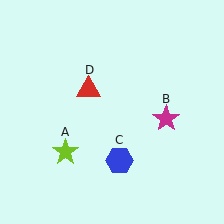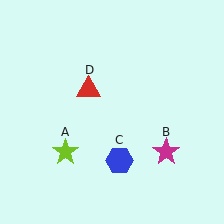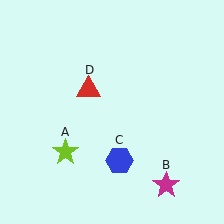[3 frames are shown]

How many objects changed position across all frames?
1 object changed position: magenta star (object B).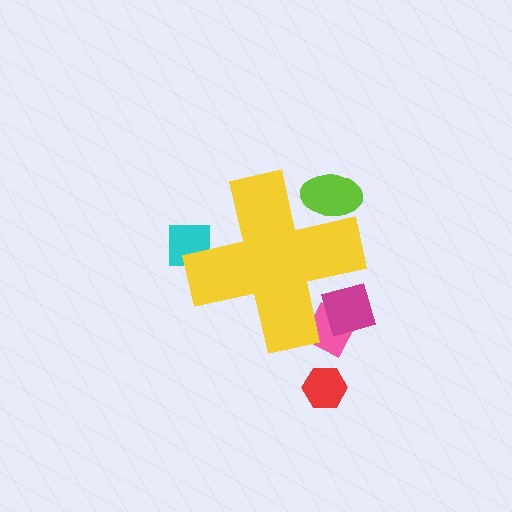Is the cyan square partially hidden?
Yes, the cyan square is partially hidden behind the yellow cross.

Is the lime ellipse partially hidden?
Yes, the lime ellipse is partially hidden behind the yellow cross.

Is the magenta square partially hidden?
Yes, the magenta square is partially hidden behind the yellow cross.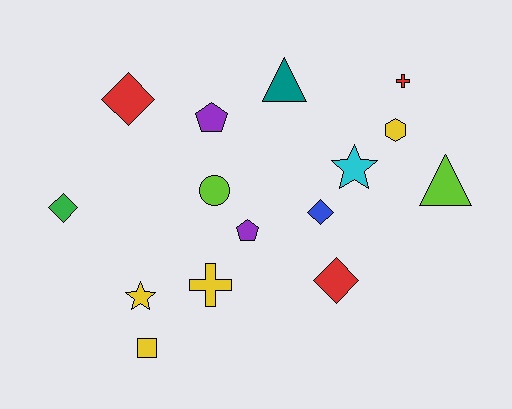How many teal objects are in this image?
There is 1 teal object.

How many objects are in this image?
There are 15 objects.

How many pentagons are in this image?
There are 2 pentagons.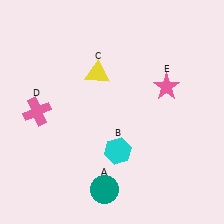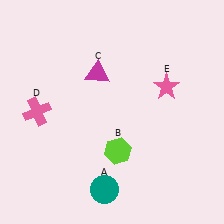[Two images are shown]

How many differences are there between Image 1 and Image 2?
There are 2 differences between the two images.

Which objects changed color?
B changed from cyan to lime. C changed from yellow to magenta.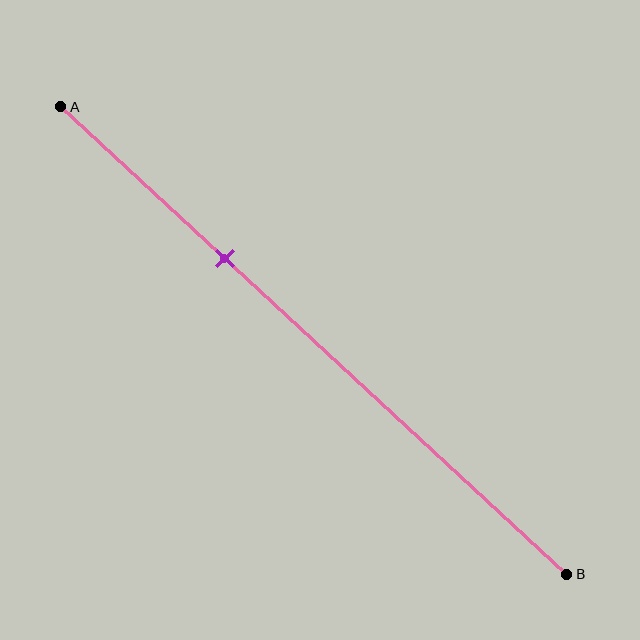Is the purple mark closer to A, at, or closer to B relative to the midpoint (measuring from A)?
The purple mark is closer to point A than the midpoint of segment AB.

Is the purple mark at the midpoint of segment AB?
No, the mark is at about 30% from A, not at the 50% midpoint.